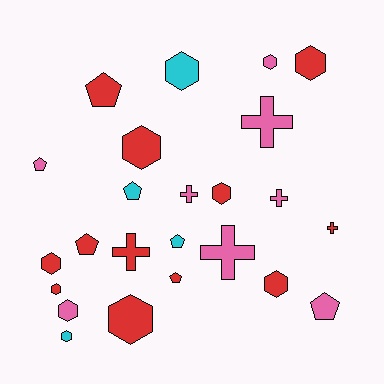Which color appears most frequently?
Red, with 12 objects.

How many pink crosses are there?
There are 4 pink crosses.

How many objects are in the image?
There are 24 objects.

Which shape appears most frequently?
Hexagon, with 11 objects.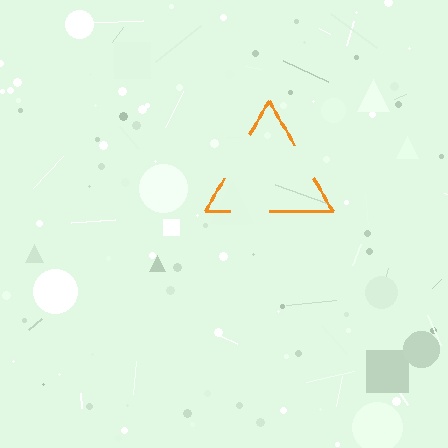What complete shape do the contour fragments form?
The contour fragments form a triangle.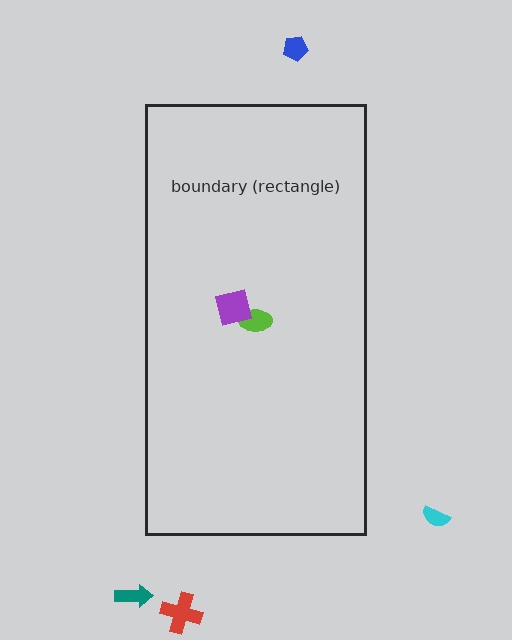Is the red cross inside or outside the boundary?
Outside.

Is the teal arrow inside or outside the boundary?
Outside.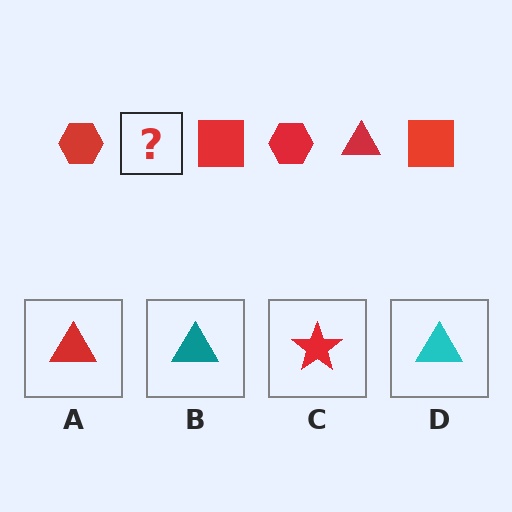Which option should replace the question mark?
Option A.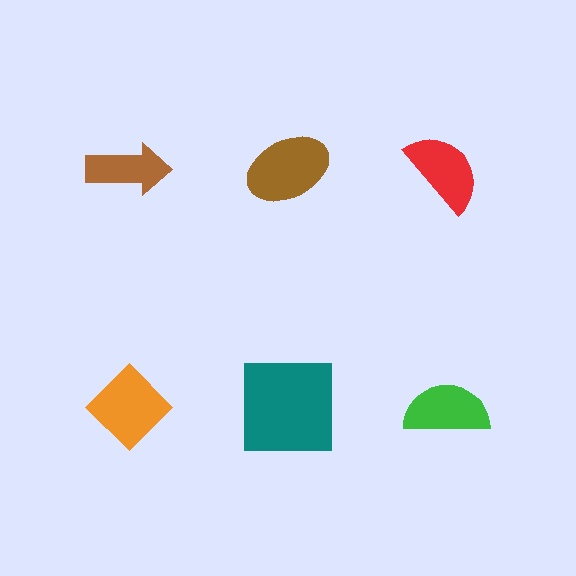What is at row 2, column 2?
A teal square.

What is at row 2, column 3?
A green semicircle.